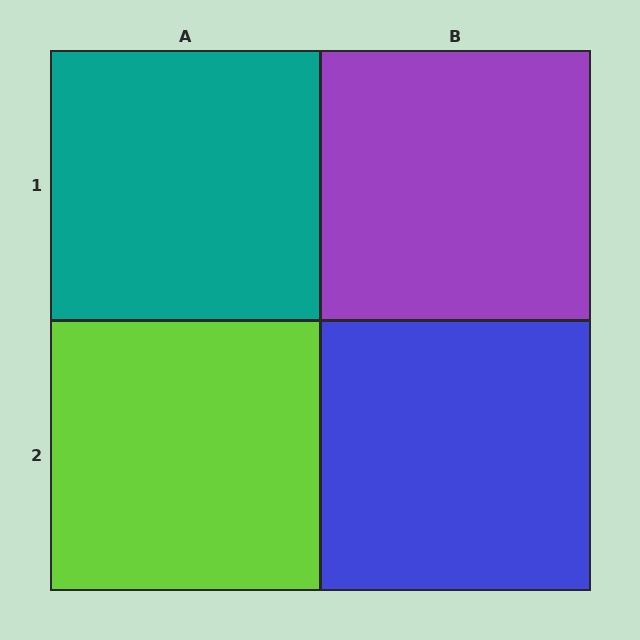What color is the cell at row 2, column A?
Lime.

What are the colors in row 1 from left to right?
Teal, purple.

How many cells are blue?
1 cell is blue.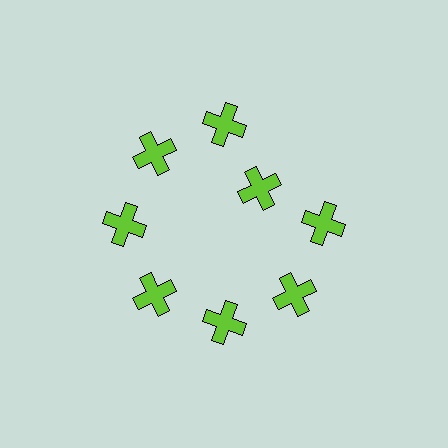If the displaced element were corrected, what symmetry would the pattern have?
It would have 8-fold rotational symmetry — the pattern would map onto itself every 45 degrees.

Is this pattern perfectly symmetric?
No. The 8 lime crosses are arranged in a ring, but one element near the 2 o'clock position is pulled inward toward the center, breaking the 8-fold rotational symmetry.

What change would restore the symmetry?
The symmetry would be restored by moving it outward, back onto the ring so that all 8 crosses sit at equal angles and equal distance from the center.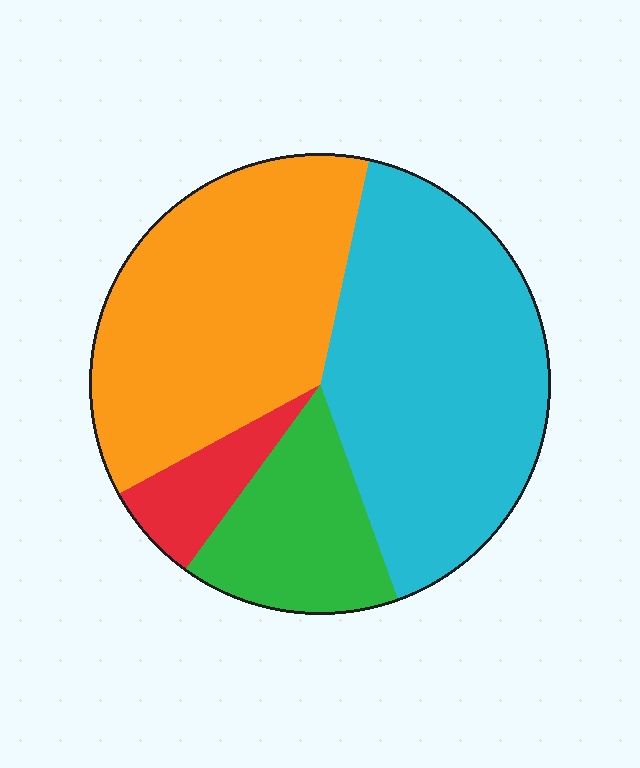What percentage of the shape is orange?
Orange takes up between a third and a half of the shape.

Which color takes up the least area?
Red, at roughly 5%.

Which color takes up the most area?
Cyan, at roughly 40%.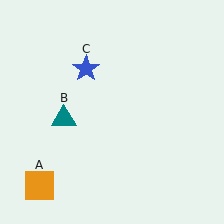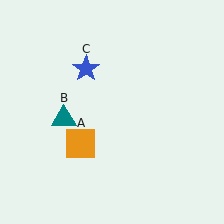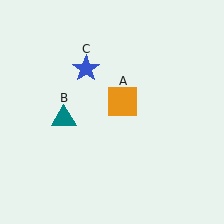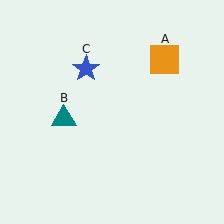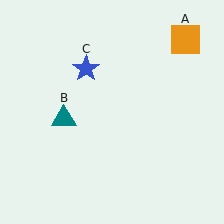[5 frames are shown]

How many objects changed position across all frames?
1 object changed position: orange square (object A).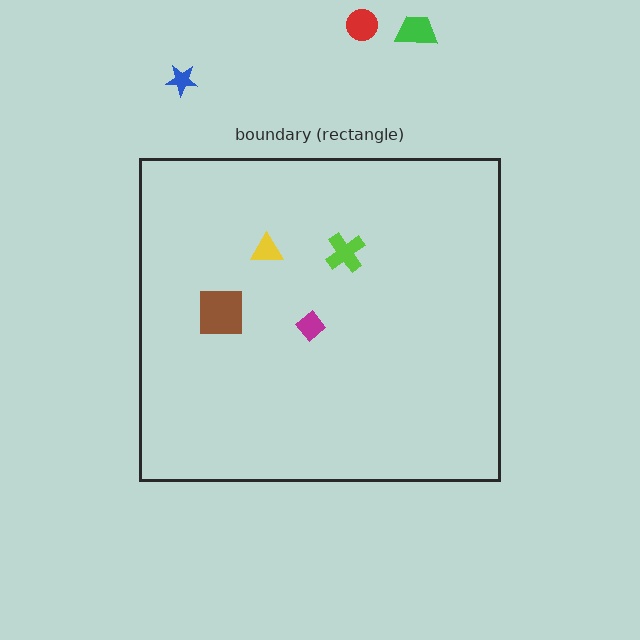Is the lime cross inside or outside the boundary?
Inside.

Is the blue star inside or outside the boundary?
Outside.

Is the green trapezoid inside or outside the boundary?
Outside.